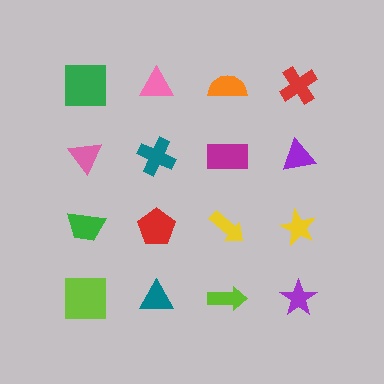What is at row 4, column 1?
A lime square.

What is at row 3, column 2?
A red pentagon.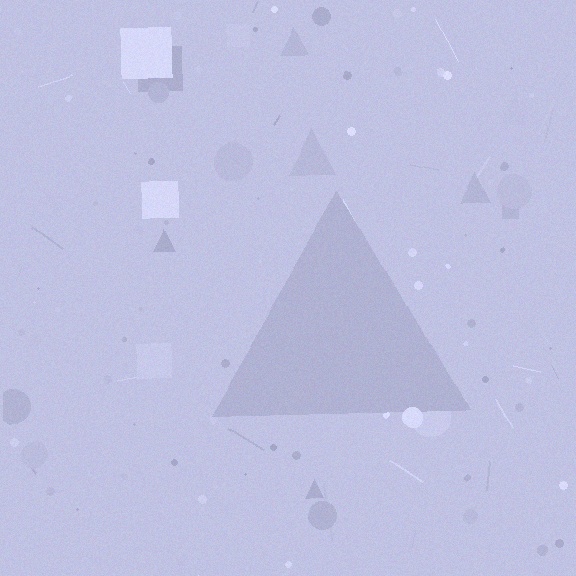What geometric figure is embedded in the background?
A triangle is embedded in the background.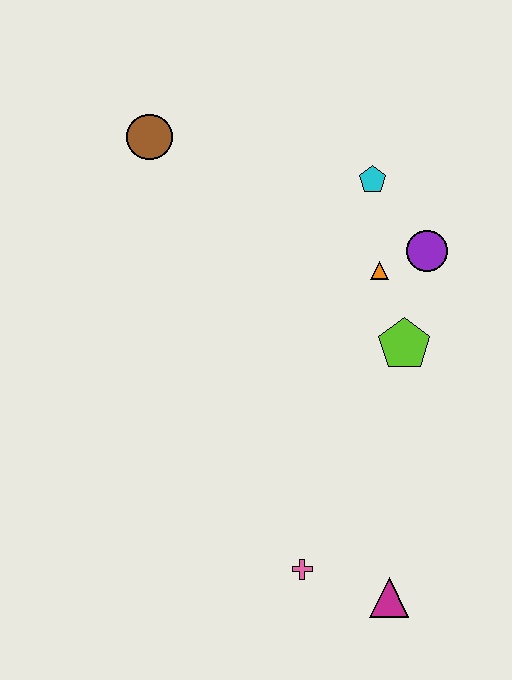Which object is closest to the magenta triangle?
The pink cross is closest to the magenta triangle.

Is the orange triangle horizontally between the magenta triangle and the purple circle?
No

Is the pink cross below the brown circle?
Yes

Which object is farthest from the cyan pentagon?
The magenta triangle is farthest from the cyan pentagon.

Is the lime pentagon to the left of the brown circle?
No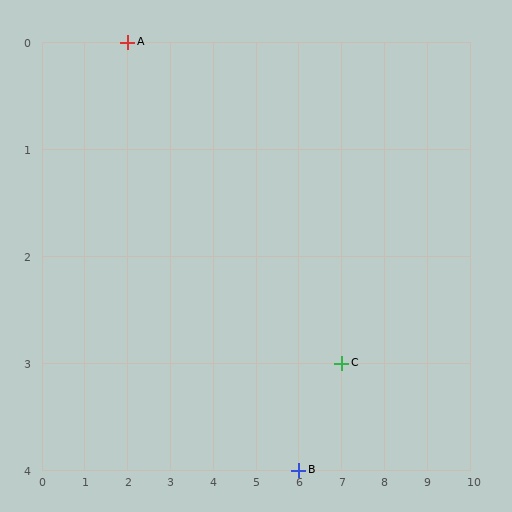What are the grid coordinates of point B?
Point B is at grid coordinates (6, 4).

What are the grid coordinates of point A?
Point A is at grid coordinates (2, 0).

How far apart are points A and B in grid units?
Points A and B are 4 columns and 4 rows apart (about 5.7 grid units diagonally).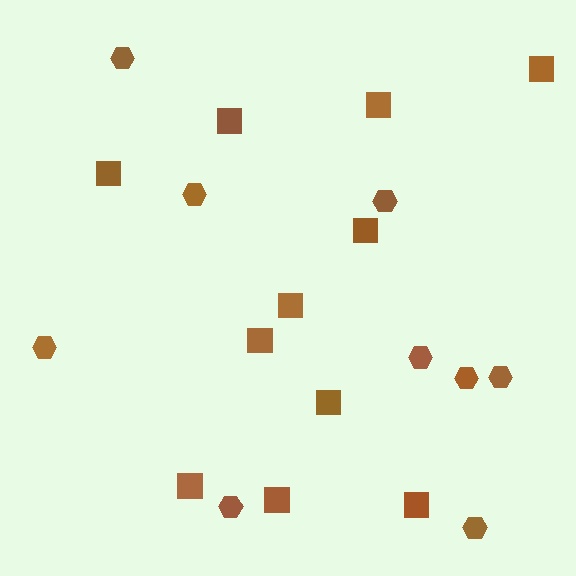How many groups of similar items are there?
There are 2 groups: one group of hexagons (9) and one group of squares (11).